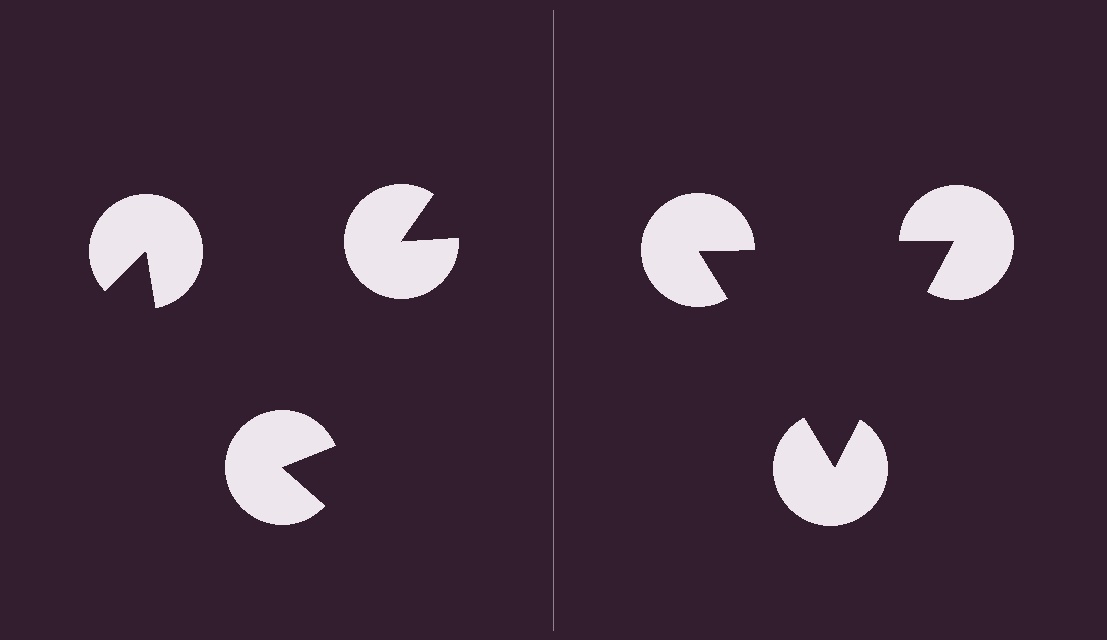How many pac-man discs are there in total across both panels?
6 — 3 on each side.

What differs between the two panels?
The pac-man discs are positioned identically on both sides; only the wedge orientations differ. On the right they align to a triangle; on the left they are misaligned.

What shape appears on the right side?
An illusory triangle.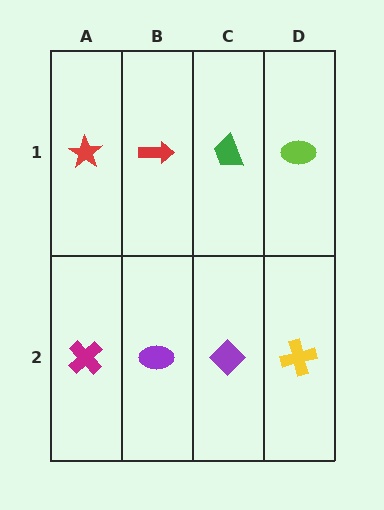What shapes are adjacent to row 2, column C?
A green trapezoid (row 1, column C), a purple ellipse (row 2, column B), a yellow cross (row 2, column D).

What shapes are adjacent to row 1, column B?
A purple ellipse (row 2, column B), a red star (row 1, column A), a green trapezoid (row 1, column C).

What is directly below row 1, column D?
A yellow cross.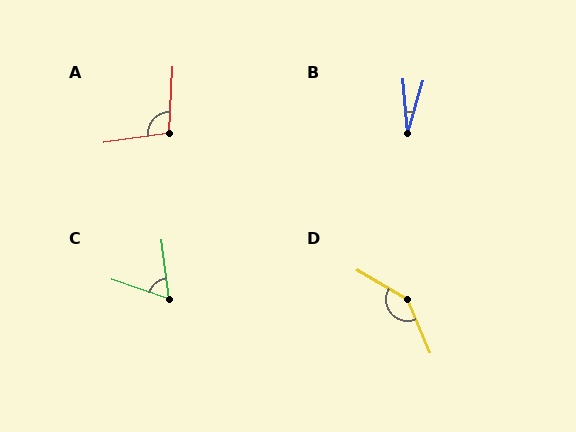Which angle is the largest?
D, at approximately 143 degrees.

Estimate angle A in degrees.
Approximately 101 degrees.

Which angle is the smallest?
B, at approximately 21 degrees.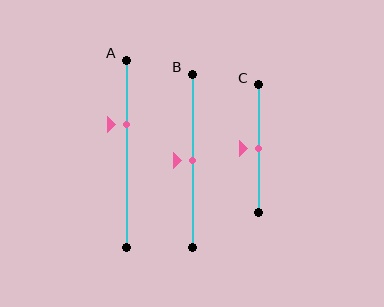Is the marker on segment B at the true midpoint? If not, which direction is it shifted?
Yes, the marker on segment B is at the true midpoint.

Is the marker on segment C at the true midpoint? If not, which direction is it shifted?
Yes, the marker on segment C is at the true midpoint.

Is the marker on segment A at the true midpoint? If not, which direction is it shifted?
No, the marker on segment A is shifted upward by about 16% of the segment length.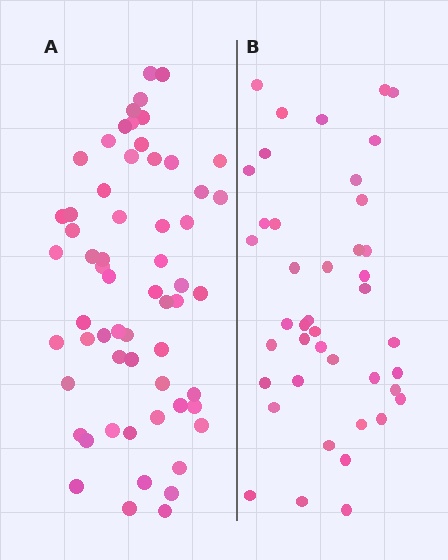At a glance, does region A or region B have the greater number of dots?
Region A (the left region) has more dots.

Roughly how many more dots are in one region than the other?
Region A has approximately 20 more dots than region B.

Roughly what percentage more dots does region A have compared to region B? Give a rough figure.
About 45% more.